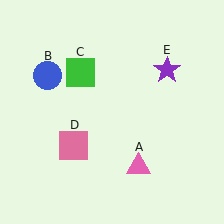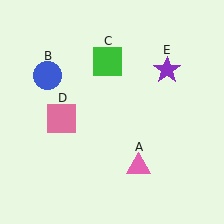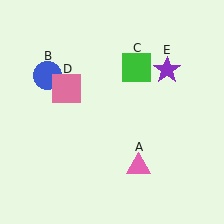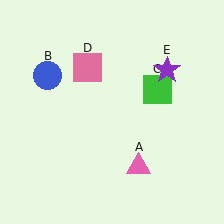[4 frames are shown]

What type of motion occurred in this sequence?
The green square (object C), pink square (object D) rotated clockwise around the center of the scene.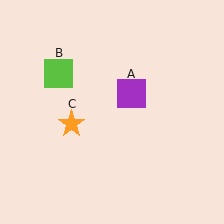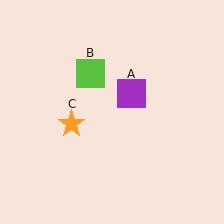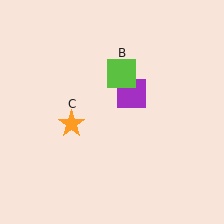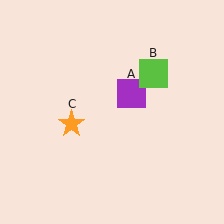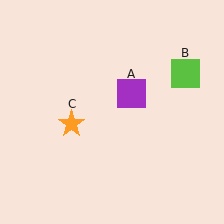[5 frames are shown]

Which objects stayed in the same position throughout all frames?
Purple square (object A) and orange star (object C) remained stationary.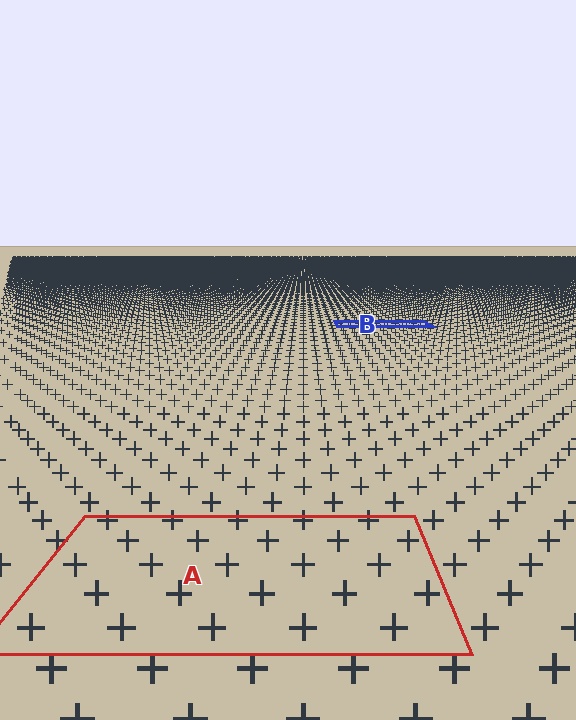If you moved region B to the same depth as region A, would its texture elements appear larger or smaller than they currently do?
They would appear larger. At a closer depth, the same texture elements are projected at a bigger on-screen size.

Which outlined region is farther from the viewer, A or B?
Region B is farther from the viewer — the texture elements inside it appear smaller and more densely packed.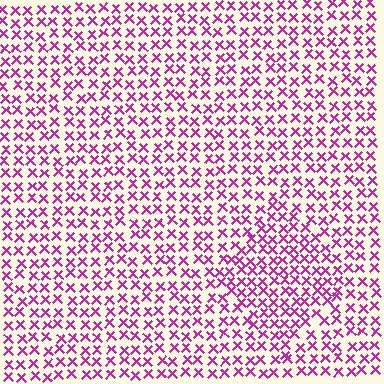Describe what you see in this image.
The image contains small magenta elements arranged at two different densities. A diamond-shaped region is visible where the elements are more densely packed than the surrounding area.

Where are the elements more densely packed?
The elements are more densely packed inside the diamond boundary.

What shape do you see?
I see a diamond.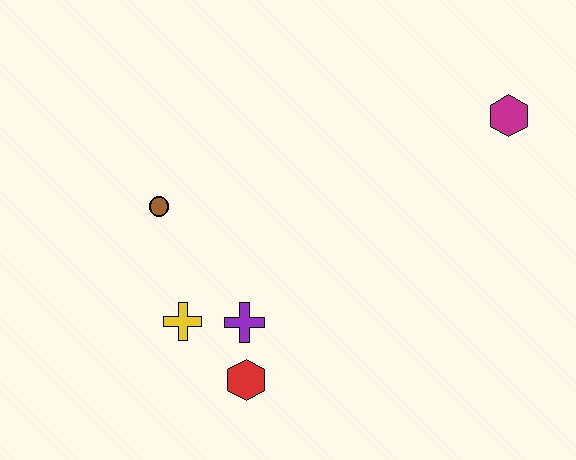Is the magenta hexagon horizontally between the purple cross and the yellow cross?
No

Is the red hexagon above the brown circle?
No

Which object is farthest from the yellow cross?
The magenta hexagon is farthest from the yellow cross.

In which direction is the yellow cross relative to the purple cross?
The yellow cross is to the left of the purple cross.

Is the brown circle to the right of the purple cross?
No